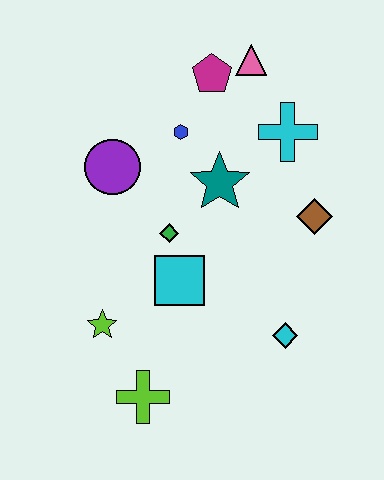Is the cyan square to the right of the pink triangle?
No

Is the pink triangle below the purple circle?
No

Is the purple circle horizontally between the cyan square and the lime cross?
No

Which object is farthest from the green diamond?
The pink triangle is farthest from the green diamond.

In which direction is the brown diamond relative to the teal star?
The brown diamond is to the right of the teal star.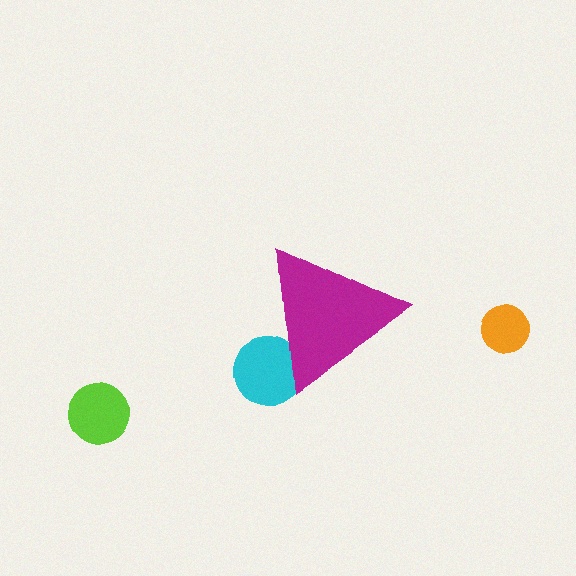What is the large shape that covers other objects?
A magenta triangle.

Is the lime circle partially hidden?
No, the lime circle is fully visible.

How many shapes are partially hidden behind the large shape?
1 shape is partially hidden.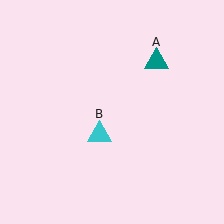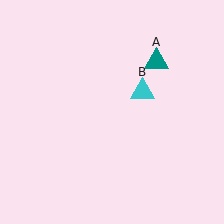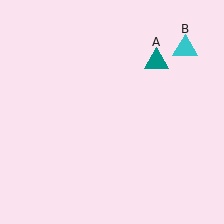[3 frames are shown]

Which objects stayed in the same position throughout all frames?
Teal triangle (object A) remained stationary.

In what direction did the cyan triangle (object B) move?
The cyan triangle (object B) moved up and to the right.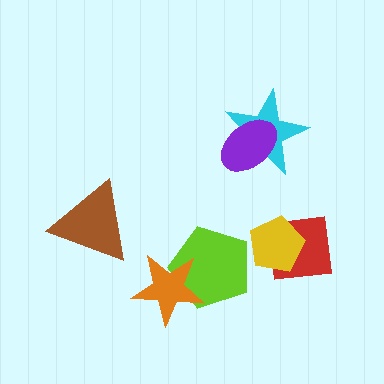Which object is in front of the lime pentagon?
The orange star is in front of the lime pentagon.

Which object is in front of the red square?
The yellow pentagon is in front of the red square.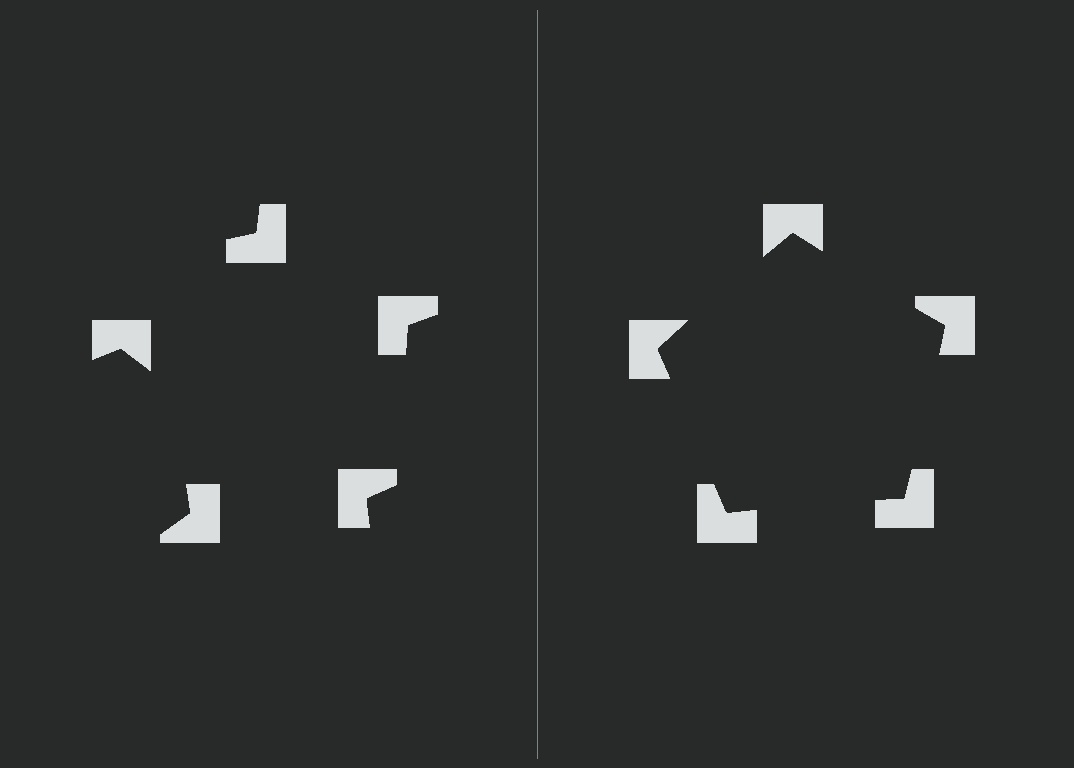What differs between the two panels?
The notched squares are positioned identically on both sides; only the wedge orientations differ. On the right they align to a pentagon; on the left they are misaligned.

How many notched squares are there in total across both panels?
10 — 5 on each side.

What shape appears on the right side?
An illusory pentagon.